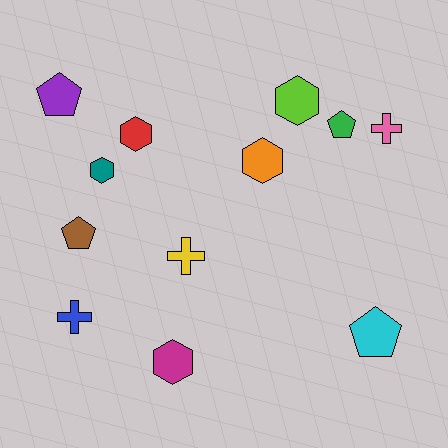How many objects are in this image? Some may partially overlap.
There are 12 objects.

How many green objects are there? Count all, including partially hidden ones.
There is 1 green object.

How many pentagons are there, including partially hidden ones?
There are 4 pentagons.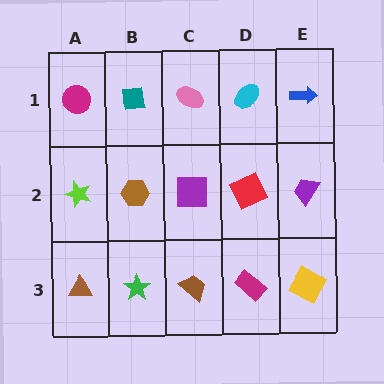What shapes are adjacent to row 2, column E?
A blue arrow (row 1, column E), a yellow square (row 3, column E), a red square (row 2, column D).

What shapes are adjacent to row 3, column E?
A purple trapezoid (row 2, column E), a magenta rectangle (row 3, column D).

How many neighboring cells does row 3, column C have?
3.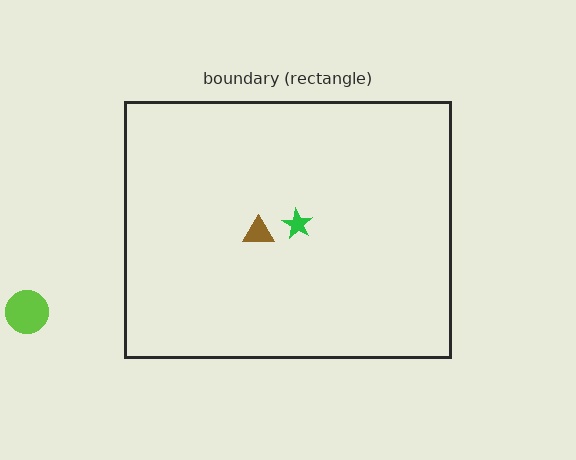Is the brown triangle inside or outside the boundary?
Inside.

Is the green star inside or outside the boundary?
Inside.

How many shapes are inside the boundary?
2 inside, 1 outside.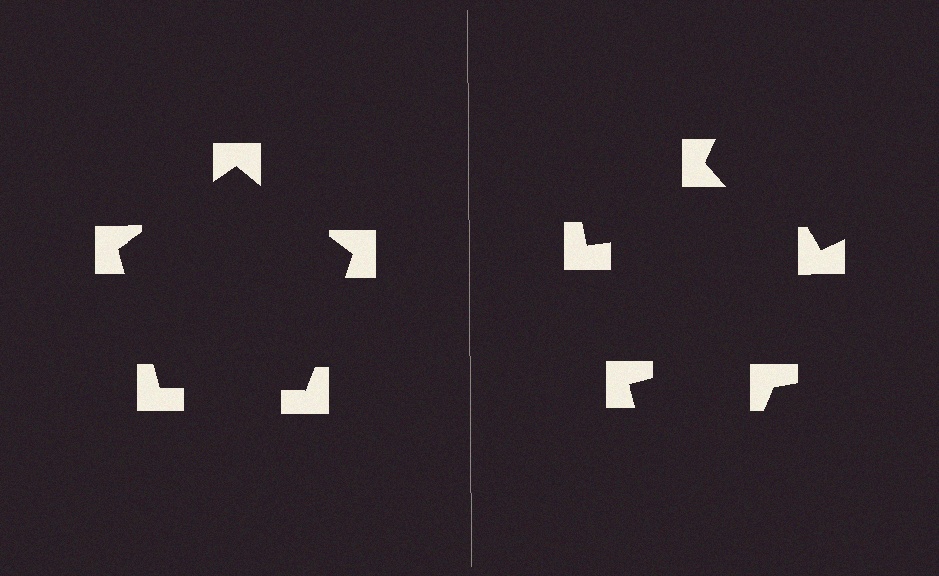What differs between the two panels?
The notched squares are positioned identically on both sides; only the wedge orientations differ. On the left they align to a pentagon; on the right they are misaligned.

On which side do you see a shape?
An illusory pentagon appears on the left side. On the right side the wedge cuts are rotated, so no coherent shape forms.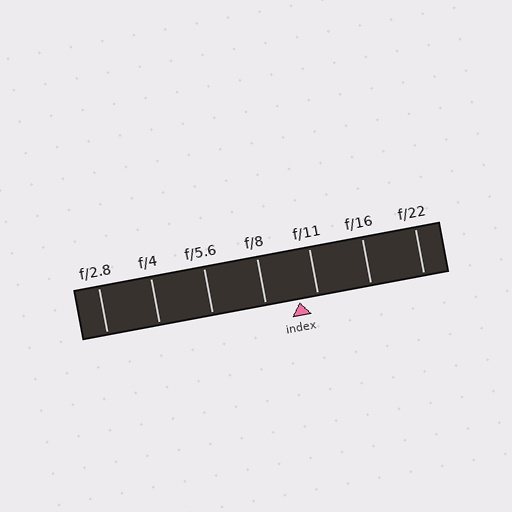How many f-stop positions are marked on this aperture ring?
There are 7 f-stop positions marked.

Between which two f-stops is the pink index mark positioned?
The index mark is between f/8 and f/11.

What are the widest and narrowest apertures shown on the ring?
The widest aperture shown is f/2.8 and the narrowest is f/22.